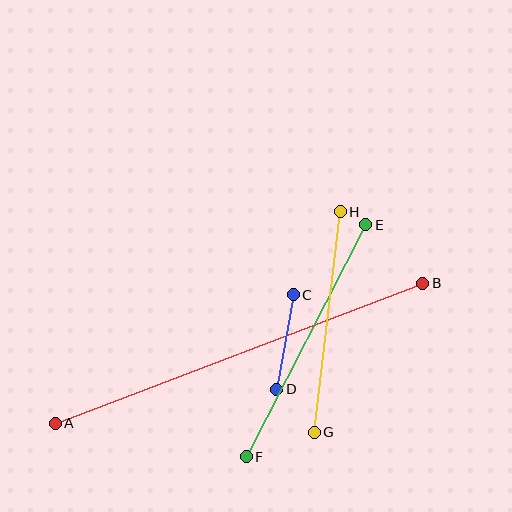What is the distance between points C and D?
The distance is approximately 96 pixels.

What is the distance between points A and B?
The distance is approximately 393 pixels.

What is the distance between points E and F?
The distance is approximately 261 pixels.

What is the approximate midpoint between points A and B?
The midpoint is at approximately (239, 353) pixels.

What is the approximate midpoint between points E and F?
The midpoint is at approximately (306, 341) pixels.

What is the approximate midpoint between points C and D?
The midpoint is at approximately (285, 342) pixels.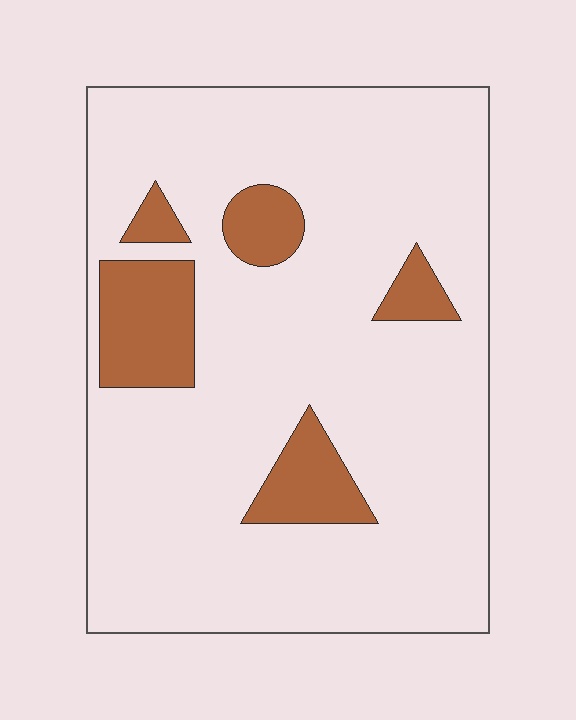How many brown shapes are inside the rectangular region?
5.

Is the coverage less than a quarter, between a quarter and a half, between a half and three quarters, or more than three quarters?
Less than a quarter.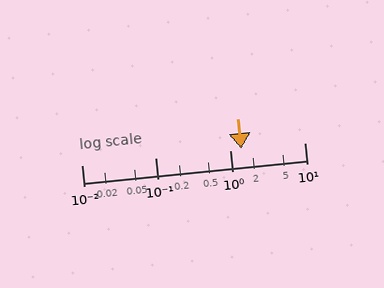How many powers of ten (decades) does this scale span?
The scale spans 3 decades, from 0.01 to 10.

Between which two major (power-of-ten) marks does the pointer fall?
The pointer is between 1 and 10.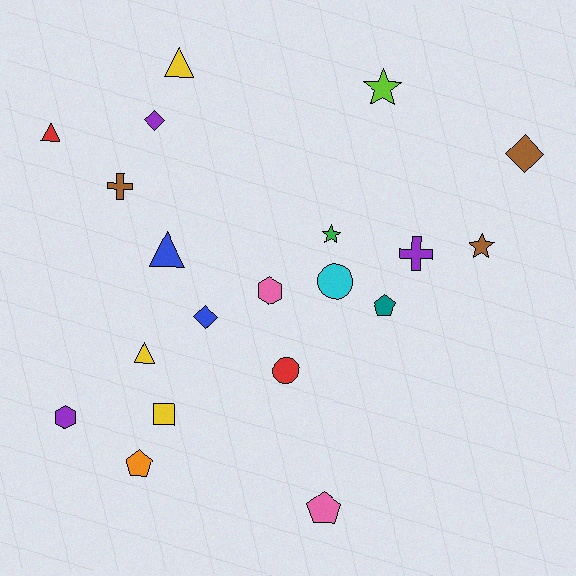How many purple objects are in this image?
There are 3 purple objects.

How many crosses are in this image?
There are 2 crosses.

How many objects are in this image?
There are 20 objects.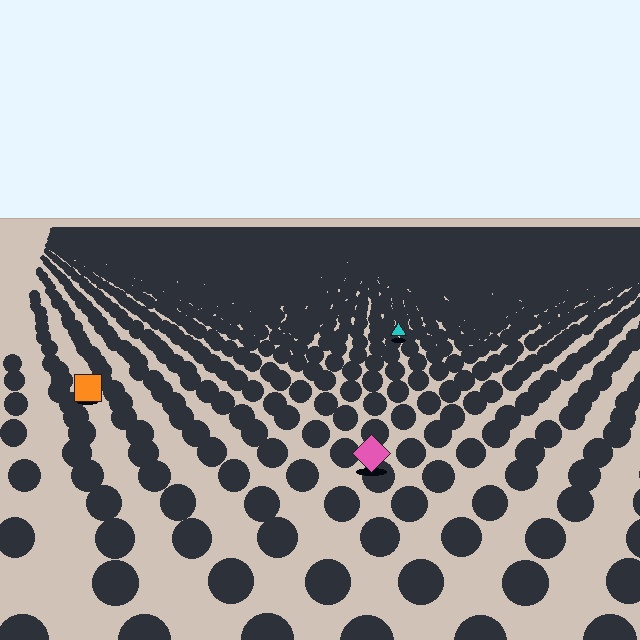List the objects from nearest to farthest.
From nearest to farthest: the pink diamond, the orange square, the cyan triangle.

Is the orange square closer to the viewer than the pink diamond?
No. The pink diamond is closer — you can tell from the texture gradient: the ground texture is coarser near it.